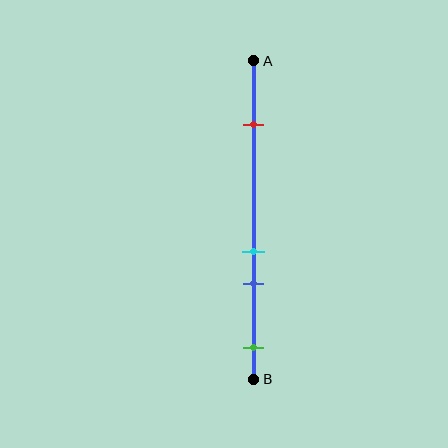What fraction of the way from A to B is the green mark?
The green mark is approximately 90% (0.9) of the way from A to B.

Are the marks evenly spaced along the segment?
No, the marks are not evenly spaced.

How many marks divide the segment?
There are 4 marks dividing the segment.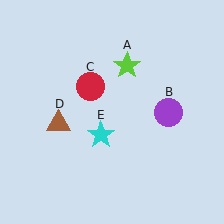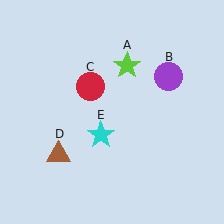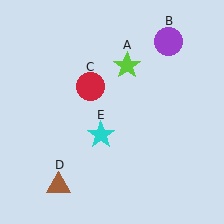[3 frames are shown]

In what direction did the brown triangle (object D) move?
The brown triangle (object D) moved down.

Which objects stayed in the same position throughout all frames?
Lime star (object A) and red circle (object C) and cyan star (object E) remained stationary.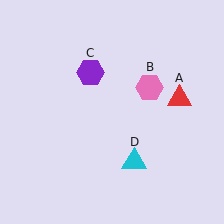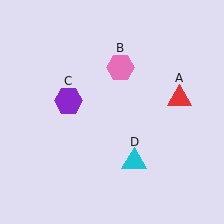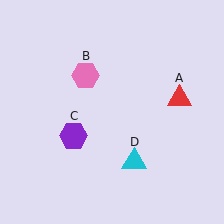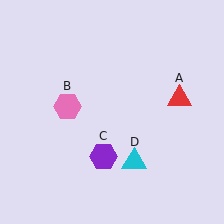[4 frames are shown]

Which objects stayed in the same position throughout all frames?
Red triangle (object A) and cyan triangle (object D) remained stationary.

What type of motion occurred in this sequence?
The pink hexagon (object B), purple hexagon (object C) rotated counterclockwise around the center of the scene.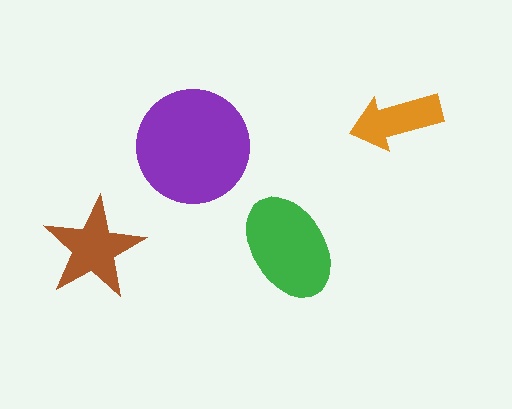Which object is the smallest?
The orange arrow.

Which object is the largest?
The purple circle.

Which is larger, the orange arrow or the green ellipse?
The green ellipse.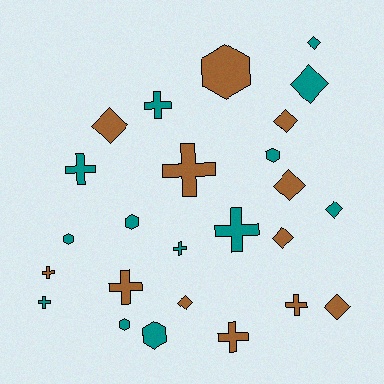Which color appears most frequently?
Teal, with 13 objects.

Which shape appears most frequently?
Cross, with 10 objects.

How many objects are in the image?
There are 25 objects.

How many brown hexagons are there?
There is 1 brown hexagon.